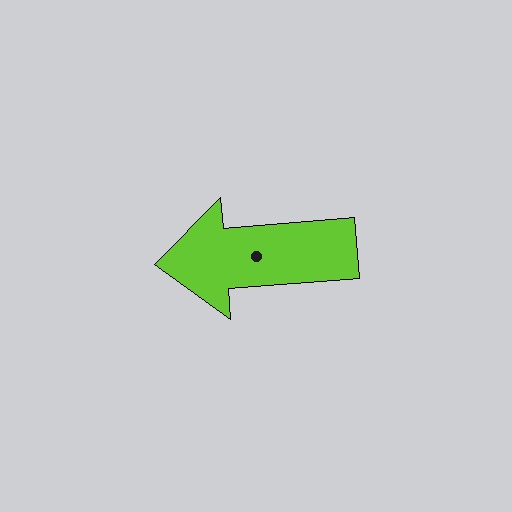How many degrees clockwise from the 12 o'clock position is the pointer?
Approximately 265 degrees.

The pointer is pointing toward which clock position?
Roughly 9 o'clock.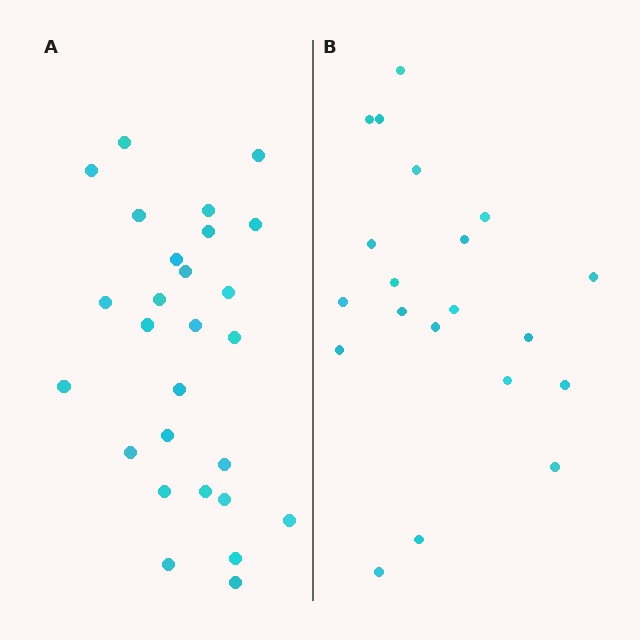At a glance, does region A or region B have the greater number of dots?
Region A (the left region) has more dots.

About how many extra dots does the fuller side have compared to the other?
Region A has roughly 8 or so more dots than region B.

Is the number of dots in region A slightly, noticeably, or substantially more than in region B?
Region A has noticeably more, but not dramatically so. The ratio is roughly 1.4 to 1.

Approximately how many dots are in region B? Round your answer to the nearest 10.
About 20 dots.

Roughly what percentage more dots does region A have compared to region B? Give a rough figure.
About 35% more.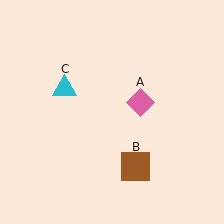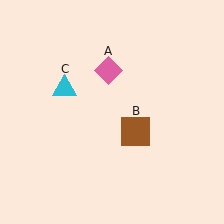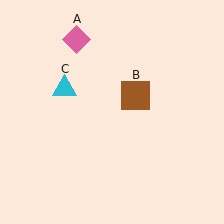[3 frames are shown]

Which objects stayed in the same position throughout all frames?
Cyan triangle (object C) remained stationary.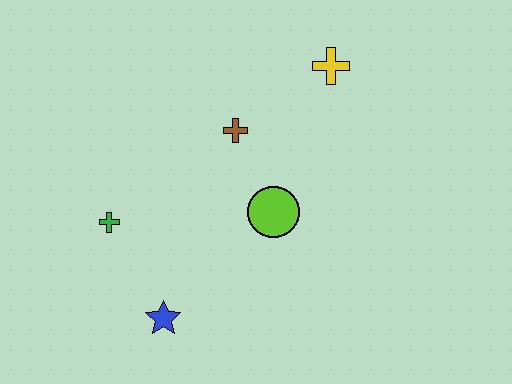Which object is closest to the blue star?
The green cross is closest to the blue star.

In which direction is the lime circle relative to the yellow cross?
The lime circle is below the yellow cross.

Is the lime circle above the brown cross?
No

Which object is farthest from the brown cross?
The blue star is farthest from the brown cross.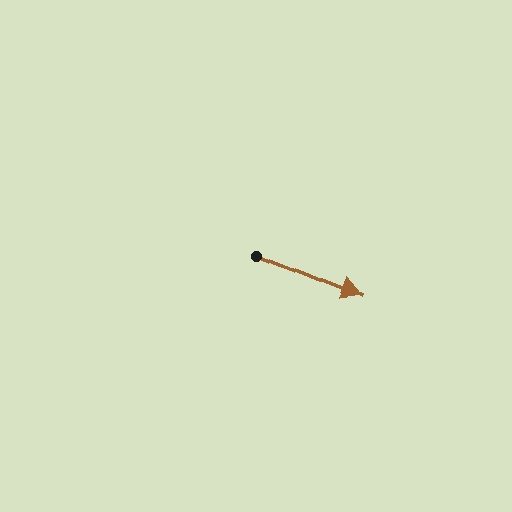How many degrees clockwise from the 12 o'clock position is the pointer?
Approximately 112 degrees.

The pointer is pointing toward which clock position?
Roughly 4 o'clock.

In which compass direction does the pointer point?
East.